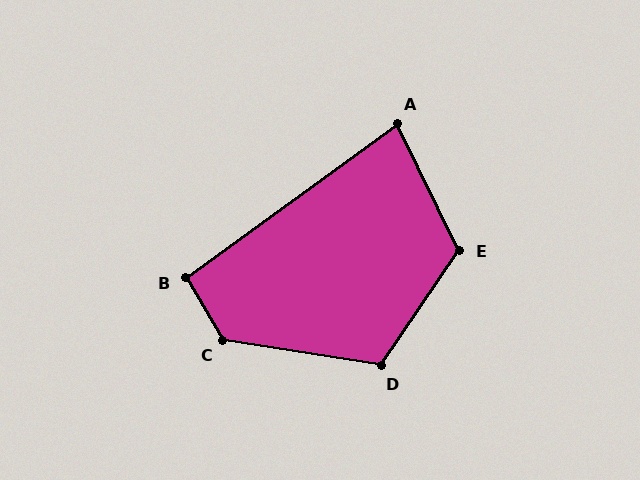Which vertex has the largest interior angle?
C, at approximately 130 degrees.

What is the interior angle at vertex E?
Approximately 120 degrees (obtuse).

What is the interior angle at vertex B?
Approximately 95 degrees (obtuse).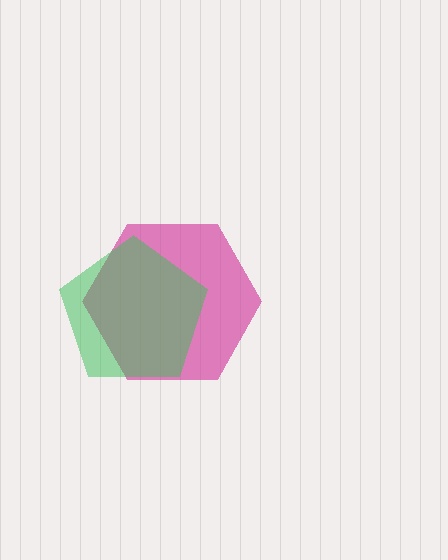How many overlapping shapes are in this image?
There are 2 overlapping shapes in the image.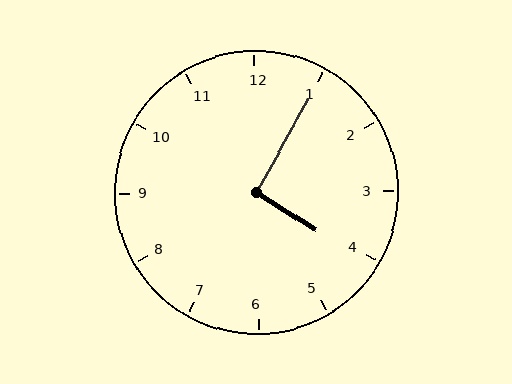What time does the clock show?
4:05.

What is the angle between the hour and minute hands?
Approximately 92 degrees.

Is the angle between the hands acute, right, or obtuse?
It is right.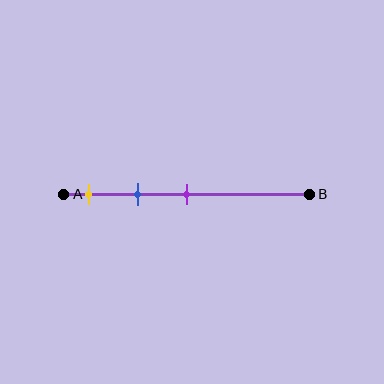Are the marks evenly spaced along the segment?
Yes, the marks are approximately evenly spaced.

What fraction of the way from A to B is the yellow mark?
The yellow mark is approximately 10% (0.1) of the way from A to B.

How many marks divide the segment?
There are 3 marks dividing the segment.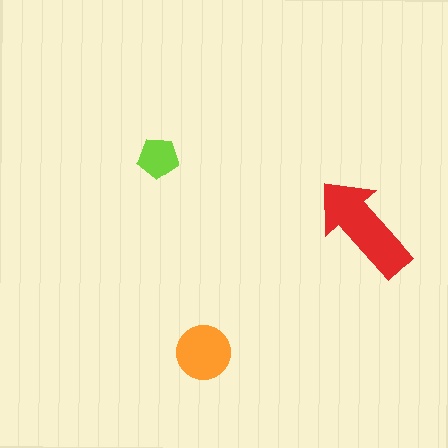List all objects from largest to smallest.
The red arrow, the orange circle, the lime pentagon.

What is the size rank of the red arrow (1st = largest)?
1st.